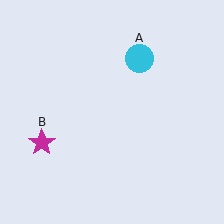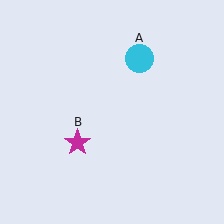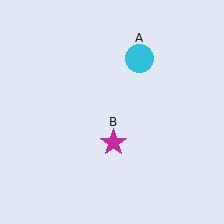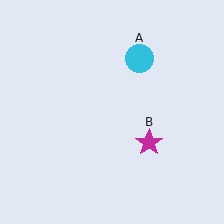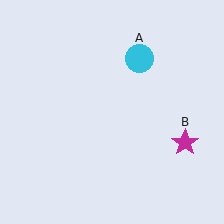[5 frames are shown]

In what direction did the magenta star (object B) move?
The magenta star (object B) moved right.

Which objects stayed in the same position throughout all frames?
Cyan circle (object A) remained stationary.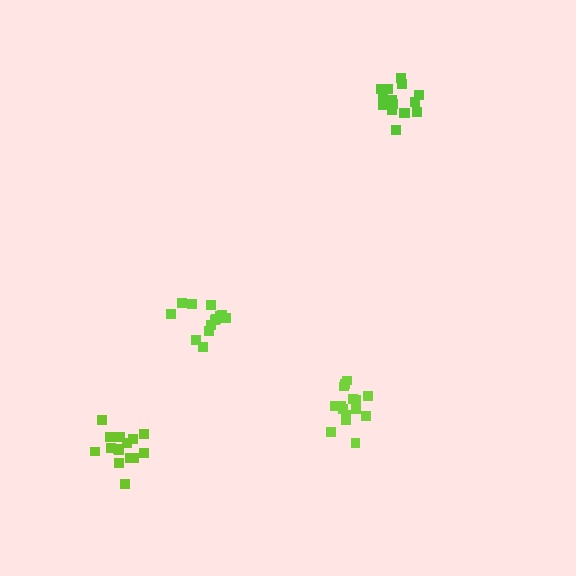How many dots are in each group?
Group 1: 15 dots, Group 2: 13 dots, Group 3: 15 dots, Group 4: 15 dots (58 total).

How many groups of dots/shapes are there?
There are 4 groups.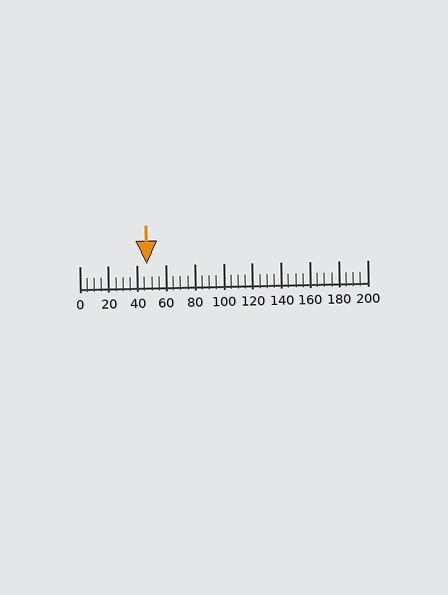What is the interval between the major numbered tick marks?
The major tick marks are spaced 20 units apart.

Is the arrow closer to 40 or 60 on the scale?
The arrow is closer to 40.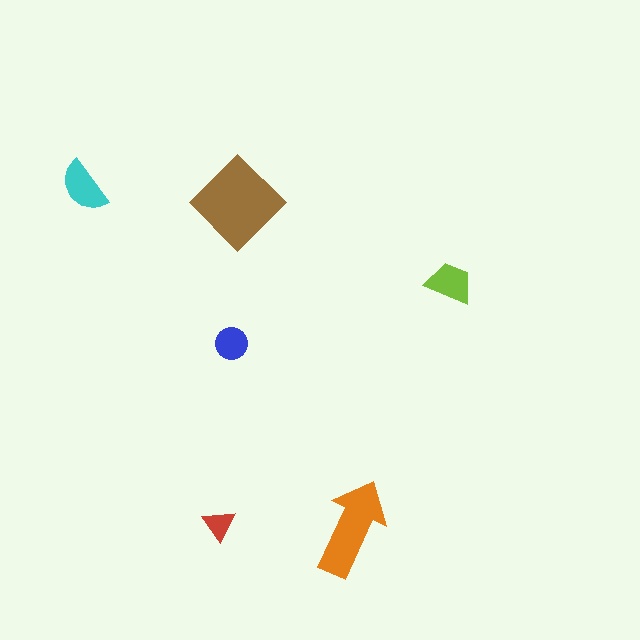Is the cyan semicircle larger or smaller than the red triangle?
Larger.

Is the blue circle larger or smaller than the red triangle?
Larger.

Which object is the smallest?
The red triangle.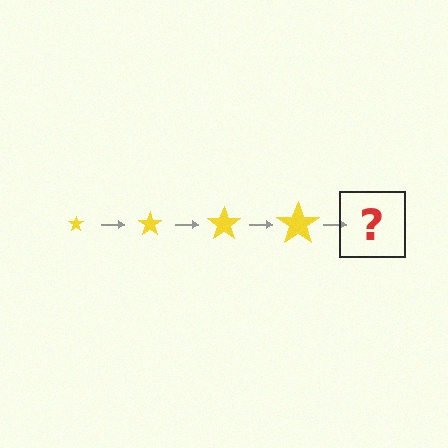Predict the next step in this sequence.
The next step is a yellow star, larger than the previous one.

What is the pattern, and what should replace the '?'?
The pattern is that the star gets progressively larger each step. The '?' should be a yellow star, larger than the previous one.